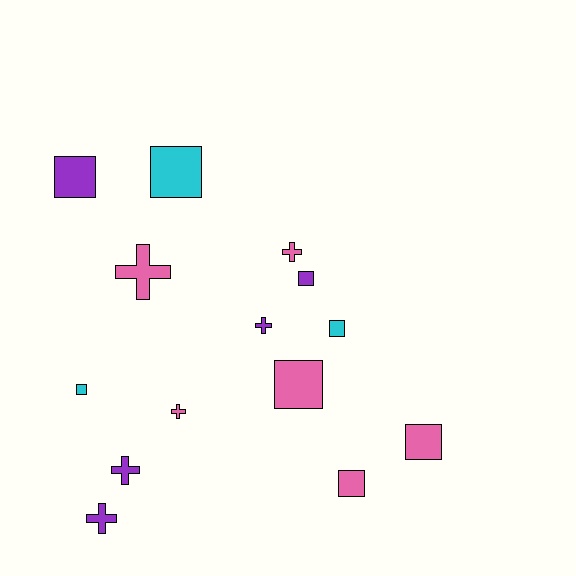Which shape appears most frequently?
Square, with 8 objects.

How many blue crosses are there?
There are no blue crosses.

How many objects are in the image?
There are 14 objects.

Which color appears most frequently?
Pink, with 6 objects.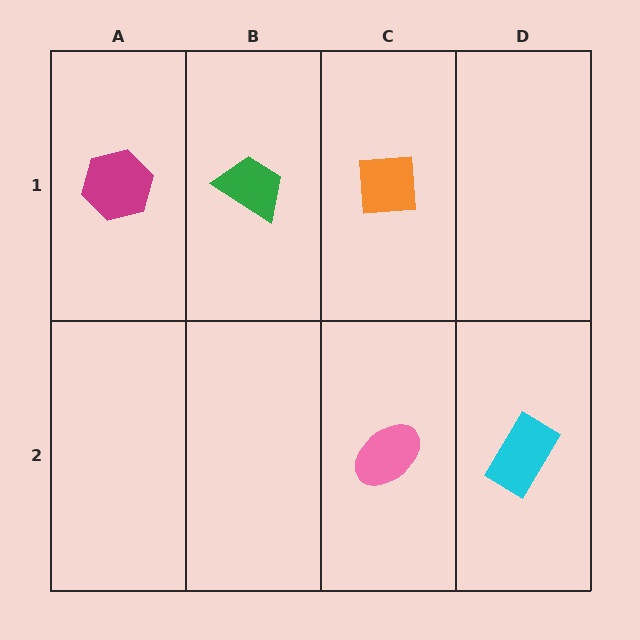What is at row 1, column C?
An orange square.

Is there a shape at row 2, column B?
No, that cell is empty.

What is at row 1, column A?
A magenta hexagon.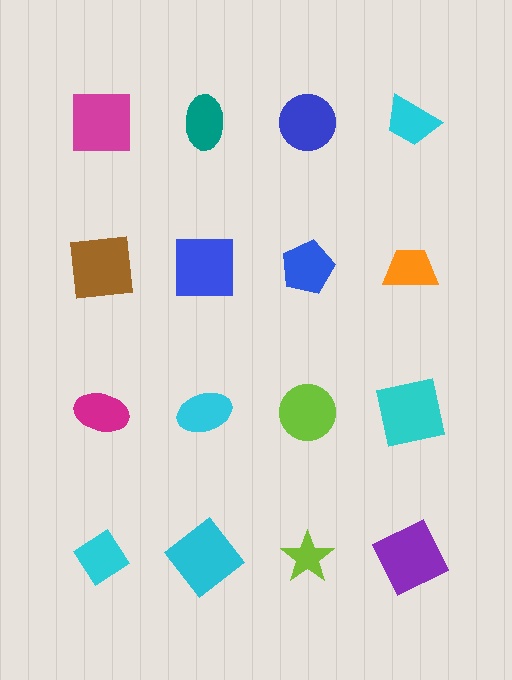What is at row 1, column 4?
A cyan trapezoid.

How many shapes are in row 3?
4 shapes.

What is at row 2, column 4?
An orange trapezoid.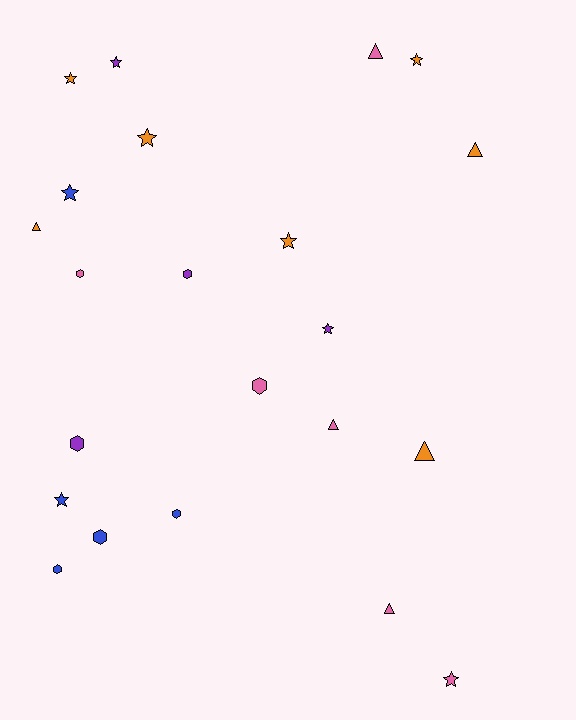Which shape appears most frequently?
Star, with 9 objects.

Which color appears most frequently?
Orange, with 7 objects.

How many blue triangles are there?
There are no blue triangles.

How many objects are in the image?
There are 22 objects.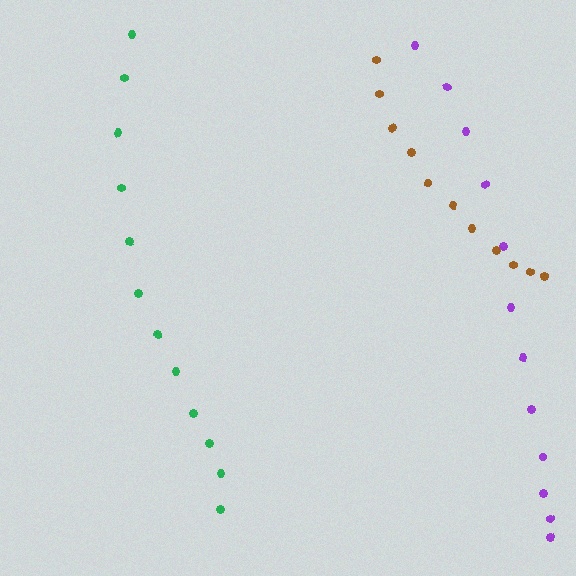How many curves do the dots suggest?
There are 3 distinct paths.